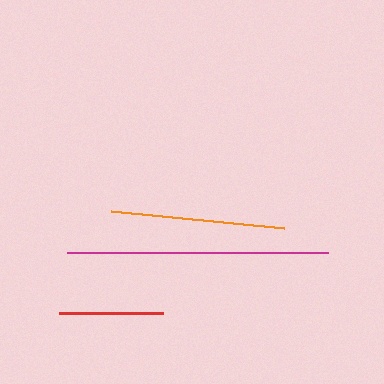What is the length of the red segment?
The red segment is approximately 105 pixels long.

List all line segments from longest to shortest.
From longest to shortest: magenta, orange, red.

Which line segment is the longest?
The magenta line is the longest at approximately 261 pixels.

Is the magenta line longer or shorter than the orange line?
The magenta line is longer than the orange line.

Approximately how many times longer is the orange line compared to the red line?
The orange line is approximately 1.7 times the length of the red line.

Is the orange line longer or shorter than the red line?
The orange line is longer than the red line.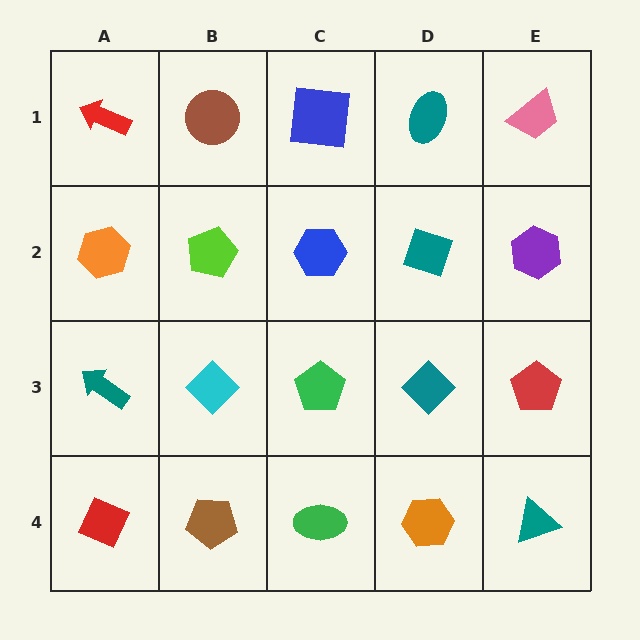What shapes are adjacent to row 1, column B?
A lime pentagon (row 2, column B), a red arrow (row 1, column A), a blue square (row 1, column C).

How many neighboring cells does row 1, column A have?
2.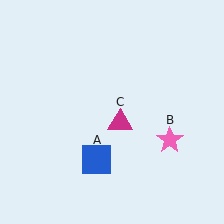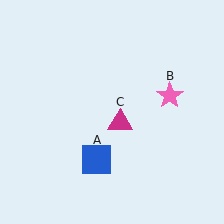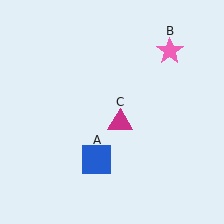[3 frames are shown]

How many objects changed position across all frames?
1 object changed position: pink star (object B).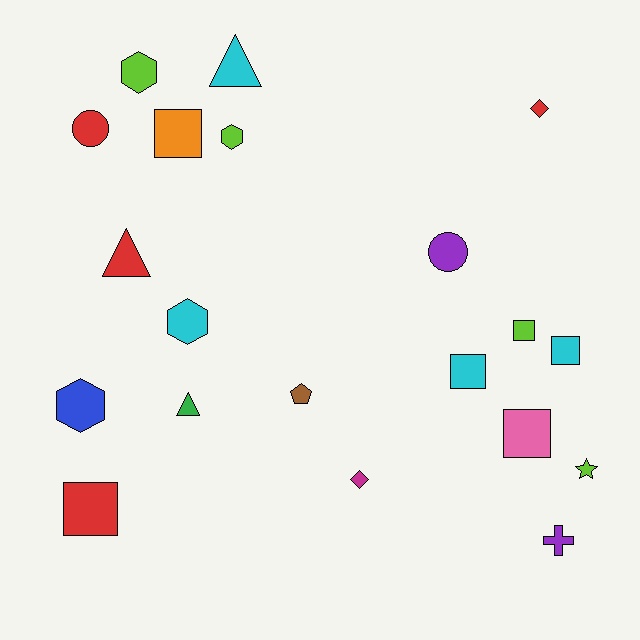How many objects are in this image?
There are 20 objects.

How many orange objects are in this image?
There is 1 orange object.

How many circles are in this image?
There are 2 circles.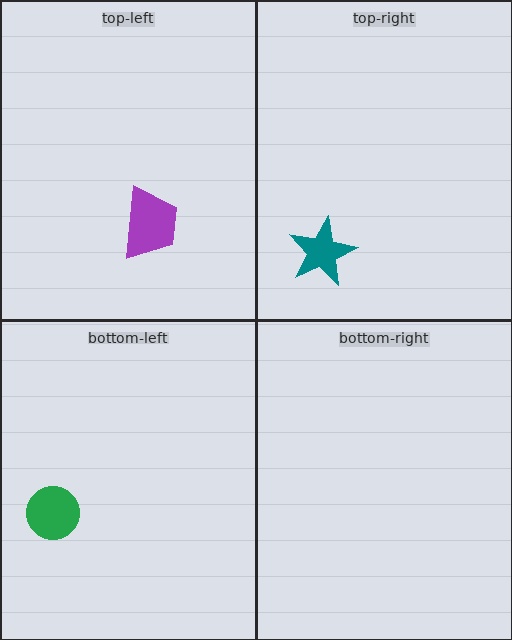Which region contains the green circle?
The bottom-left region.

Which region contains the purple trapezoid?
The top-left region.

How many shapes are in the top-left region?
1.